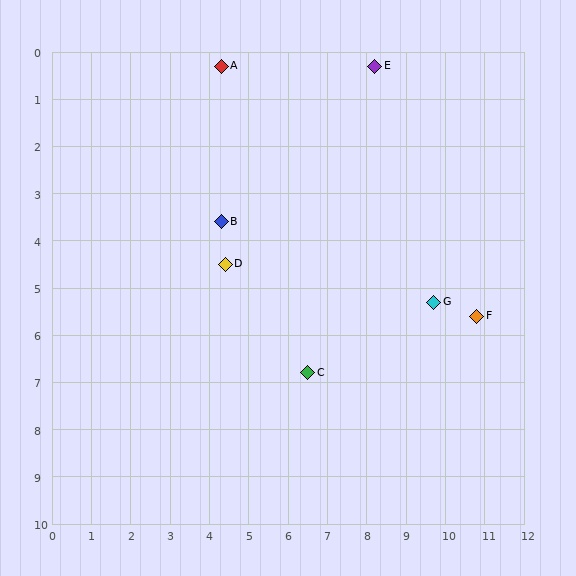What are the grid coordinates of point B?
Point B is at approximately (4.3, 3.6).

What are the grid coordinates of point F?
Point F is at approximately (10.8, 5.6).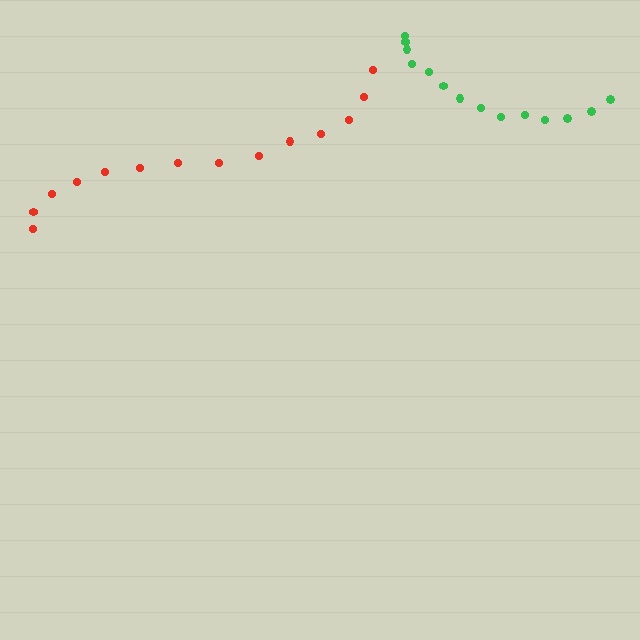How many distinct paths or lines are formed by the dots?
There are 2 distinct paths.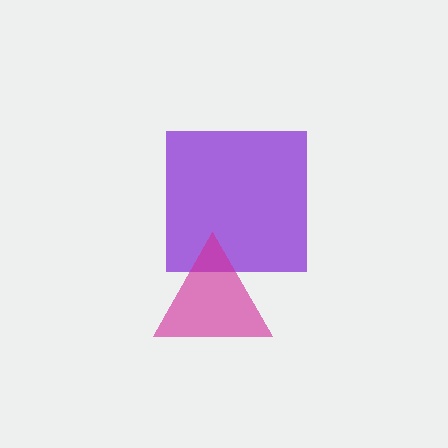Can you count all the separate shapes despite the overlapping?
Yes, there are 2 separate shapes.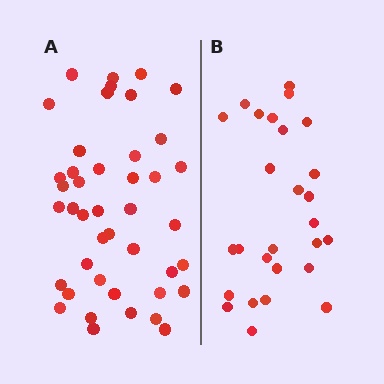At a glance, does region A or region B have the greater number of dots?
Region A (the left region) has more dots.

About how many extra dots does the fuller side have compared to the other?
Region A has approximately 15 more dots than region B.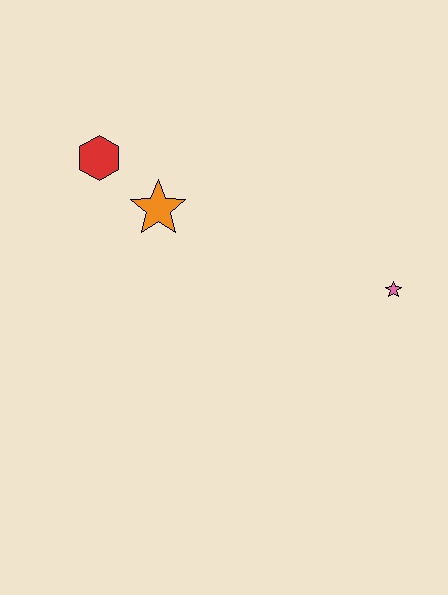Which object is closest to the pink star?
The orange star is closest to the pink star.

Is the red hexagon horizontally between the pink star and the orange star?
No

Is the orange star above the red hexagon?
No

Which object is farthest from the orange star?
The pink star is farthest from the orange star.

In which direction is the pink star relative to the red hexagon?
The pink star is to the right of the red hexagon.